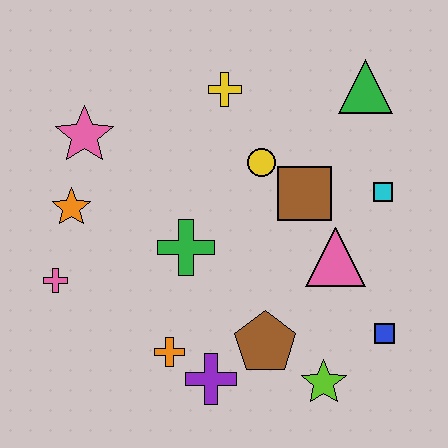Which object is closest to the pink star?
The orange star is closest to the pink star.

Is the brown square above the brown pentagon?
Yes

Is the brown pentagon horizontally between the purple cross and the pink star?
No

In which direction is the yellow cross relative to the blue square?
The yellow cross is above the blue square.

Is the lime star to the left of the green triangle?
Yes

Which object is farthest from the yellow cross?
The lime star is farthest from the yellow cross.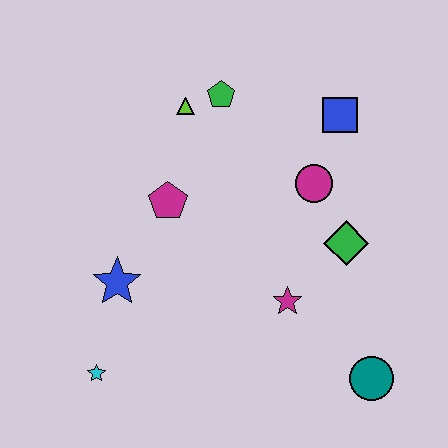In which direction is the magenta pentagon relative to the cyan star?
The magenta pentagon is above the cyan star.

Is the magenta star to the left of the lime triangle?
No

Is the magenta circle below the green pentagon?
Yes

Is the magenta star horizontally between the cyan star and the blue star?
No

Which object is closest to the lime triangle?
The green pentagon is closest to the lime triangle.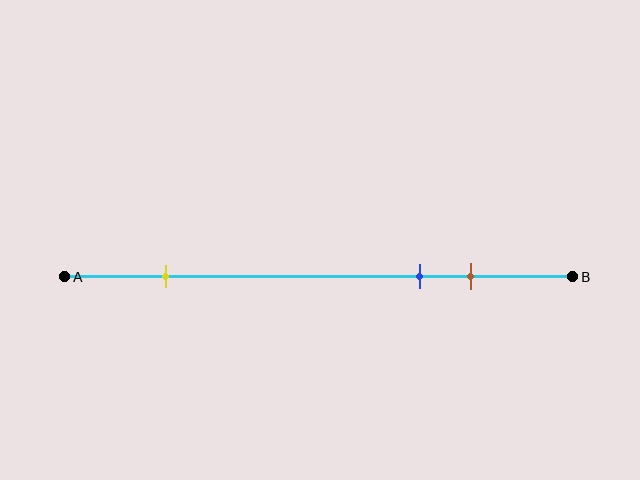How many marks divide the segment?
There are 3 marks dividing the segment.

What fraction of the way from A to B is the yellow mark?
The yellow mark is approximately 20% (0.2) of the way from A to B.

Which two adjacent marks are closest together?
The blue and brown marks are the closest adjacent pair.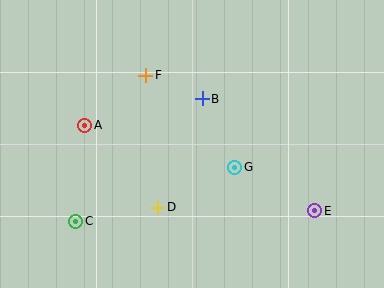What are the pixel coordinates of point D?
Point D is at (158, 207).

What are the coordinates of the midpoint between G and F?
The midpoint between G and F is at (190, 121).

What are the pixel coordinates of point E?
Point E is at (315, 211).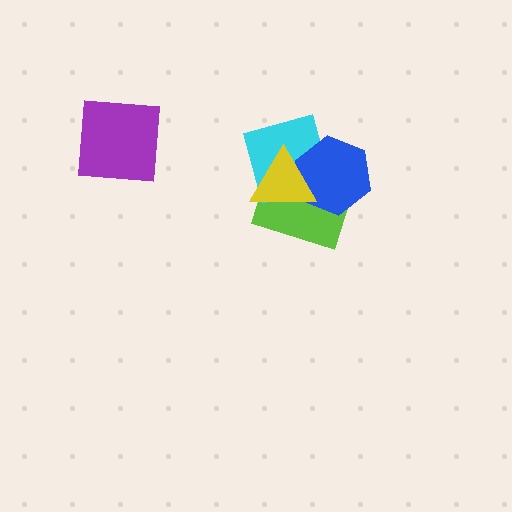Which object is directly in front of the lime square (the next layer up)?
The cyan square is directly in front of the lime square.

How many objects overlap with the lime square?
3 objects overlap with the lime square.